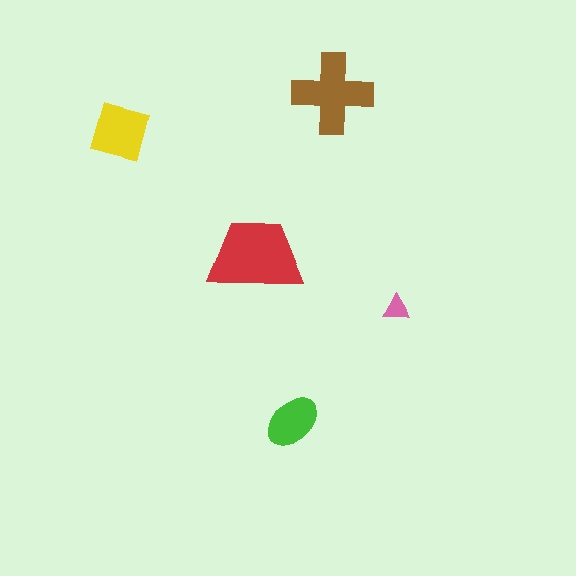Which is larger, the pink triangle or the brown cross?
The brown cross.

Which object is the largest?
The red trapezoid.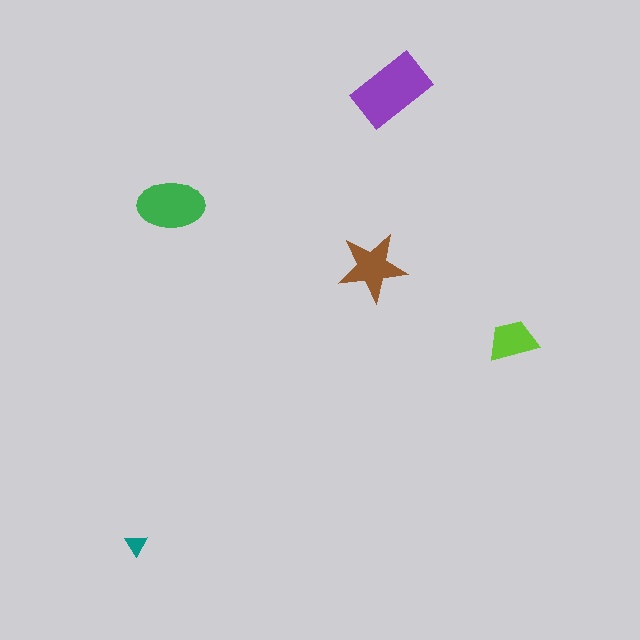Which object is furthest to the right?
The lime trapezoid is rightmost.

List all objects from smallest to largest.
The teal triangle, the lime trapezoid, the brown star, the green ellipse, the purple rectangle.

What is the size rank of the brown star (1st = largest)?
3rd.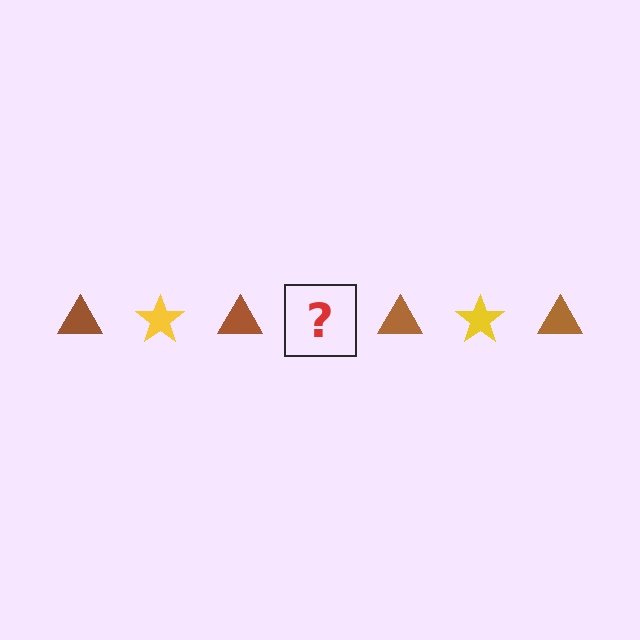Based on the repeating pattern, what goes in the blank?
The blank should be a yellow star.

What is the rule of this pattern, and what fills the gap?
The rule is that the pattern alternates between brown triangle and yellow star. The gap should be filled with a yellow star.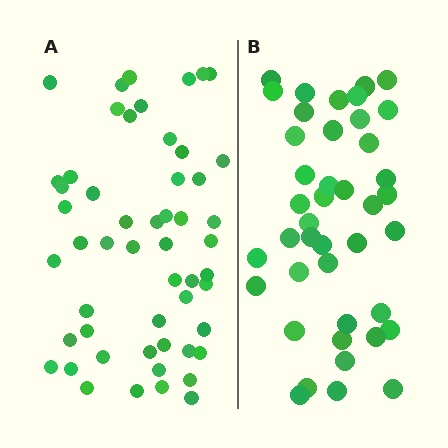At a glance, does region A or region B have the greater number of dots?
Region A (the left region) has more dots.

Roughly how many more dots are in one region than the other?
Region A has roughly 12 or so more dots than region B.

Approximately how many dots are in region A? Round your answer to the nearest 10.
About 50 dots. (The exact count is 53, which rounds to 50.)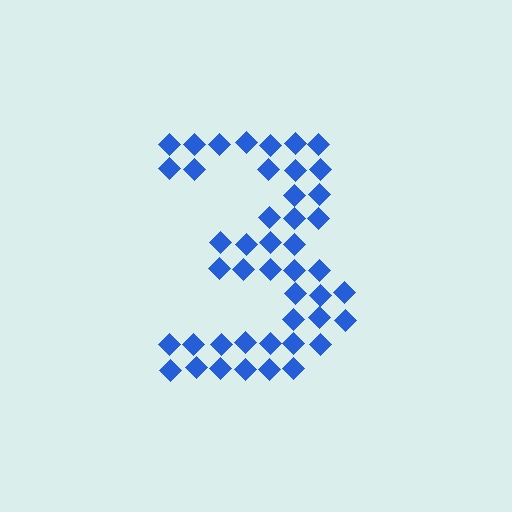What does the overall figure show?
The overall figure shows the digit 3.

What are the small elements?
The small elements are diamonds.